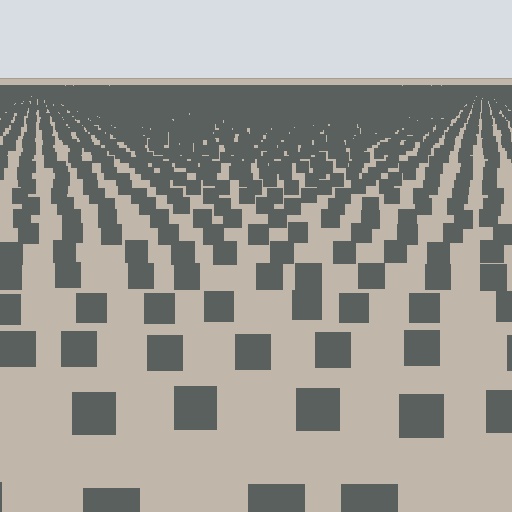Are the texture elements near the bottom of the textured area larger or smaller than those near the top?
Larger. Near the bottom, elements are closer to the viewer and appear at a bigger on-screen size.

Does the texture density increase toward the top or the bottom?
Density increases toward the top.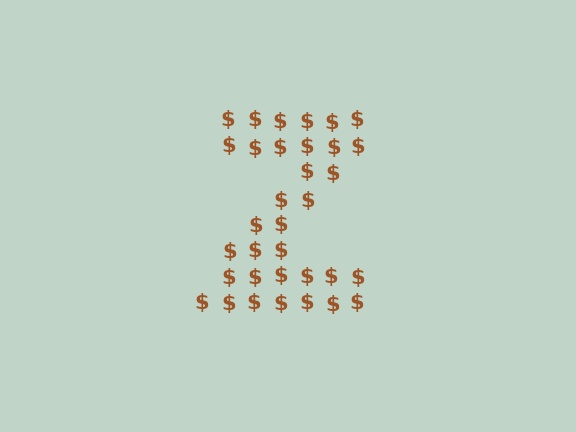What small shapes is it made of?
It is made of small dollar signs.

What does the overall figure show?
The overall figure shows the letter Z.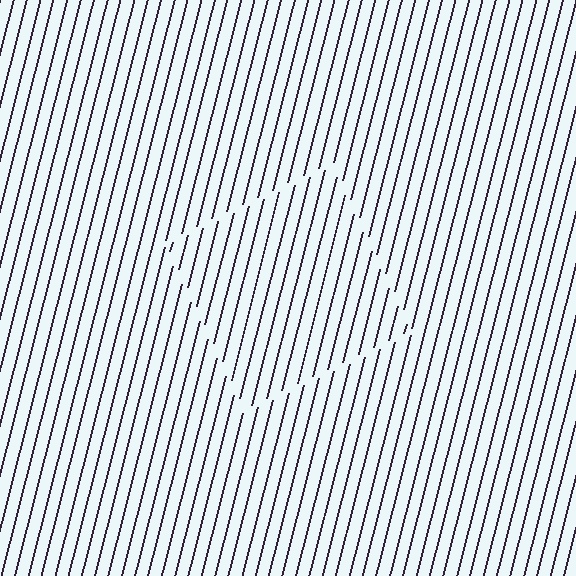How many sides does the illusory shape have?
4 sides — the line-ends trace a square.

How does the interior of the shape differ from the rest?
The interior of the shape contains the same grating, shifted by half a period — the contour is defined by the phase discontinuity where line-ends from the inner and outer gratings abut.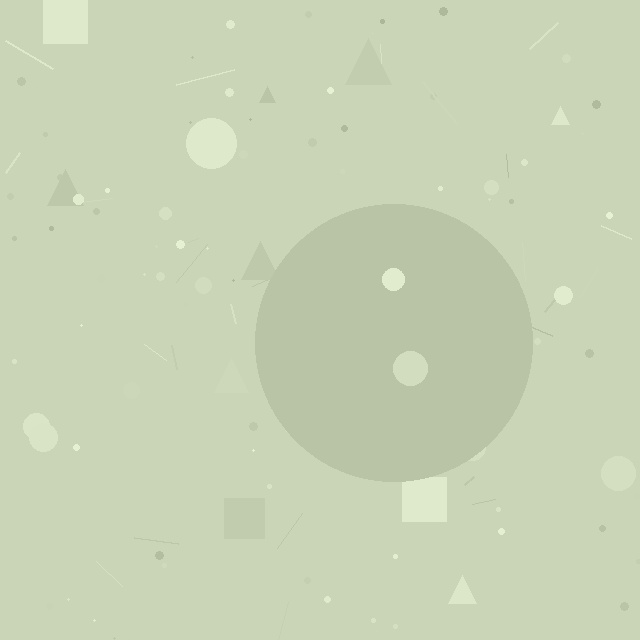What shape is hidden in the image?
A circle is hidden in the image.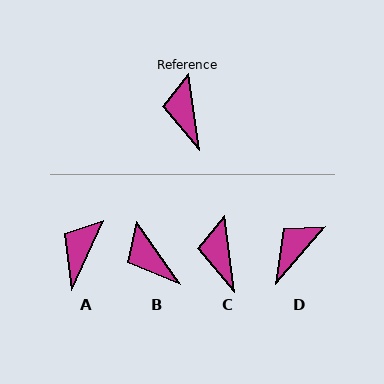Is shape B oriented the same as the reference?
No, it is off by about 27 degrees.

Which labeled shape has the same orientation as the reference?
C.